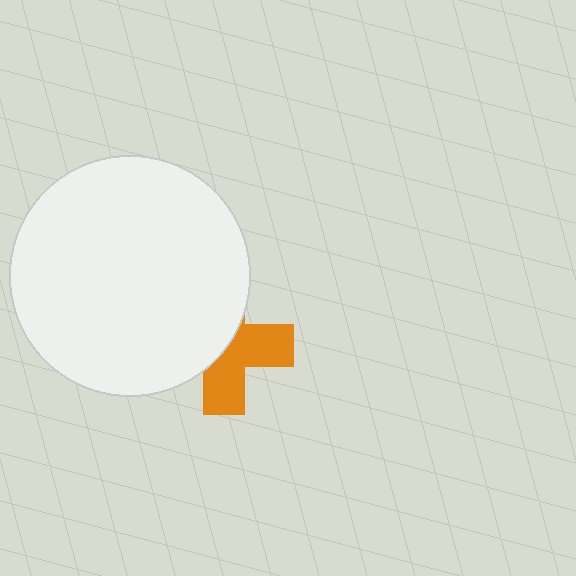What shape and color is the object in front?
The object in front is a white circle.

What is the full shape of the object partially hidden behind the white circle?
The partially hidden object is an orange cross.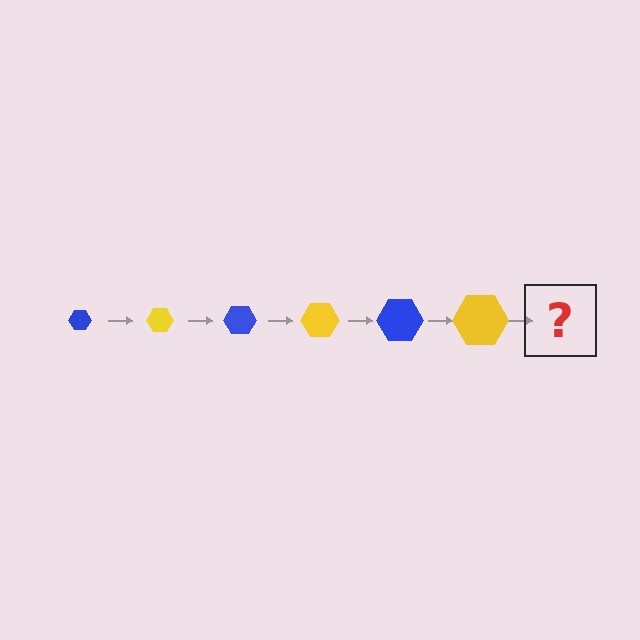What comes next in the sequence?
The next element should be a blue hexagon, larger than the previous one.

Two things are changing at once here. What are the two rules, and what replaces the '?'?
The two rules are that the hexagon grows larger each step and the color cycles through blue and yellow. The '?' should be a blue hexagon, larger than the previous one.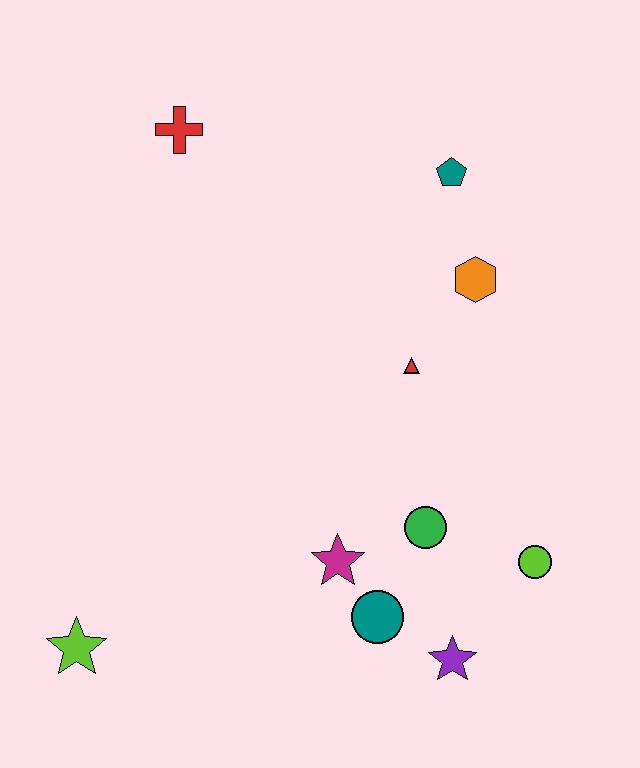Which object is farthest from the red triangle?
The lime star is farthest from the red triangle.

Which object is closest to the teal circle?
The magenta star is closest to the teal circle.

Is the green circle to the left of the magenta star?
No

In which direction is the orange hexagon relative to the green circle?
The orange hexagon is above the green circle.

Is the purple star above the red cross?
No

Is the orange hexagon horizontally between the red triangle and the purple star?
No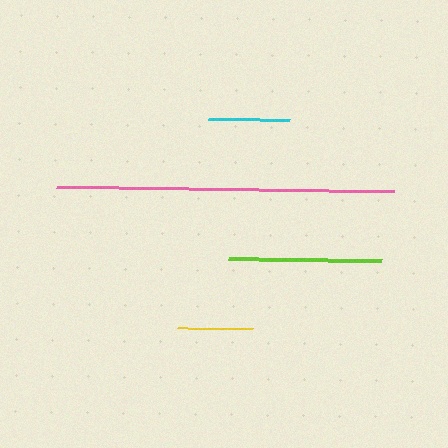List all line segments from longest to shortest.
From longest to shortest: pink, lime, cyan, yellow.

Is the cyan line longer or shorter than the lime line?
The lime line is longer than the cyan line.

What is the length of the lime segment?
The lime segment is approximately 153 pixels long.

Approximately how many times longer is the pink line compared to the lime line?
The pink line is approximately 2.2 times the length of the lime line.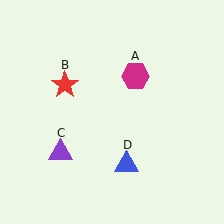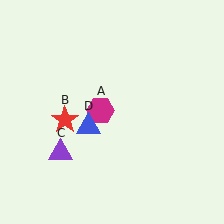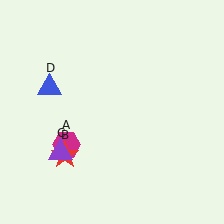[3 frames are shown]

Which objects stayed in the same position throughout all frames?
Purple triangle (object C) remained stationary.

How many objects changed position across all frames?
3 objects changed position: magenta hexagon (object A), red star (object B), blue triangle (object D).